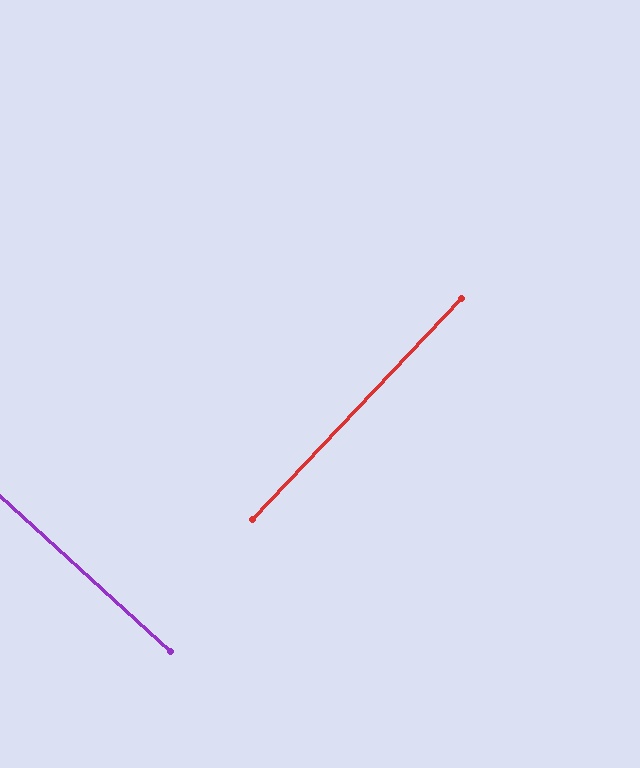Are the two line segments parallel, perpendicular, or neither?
Perpendicular — they meet at approximately 89°.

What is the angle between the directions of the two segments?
Approximately 89 degrees.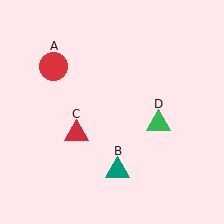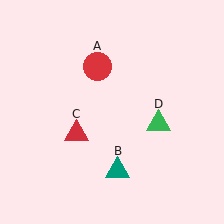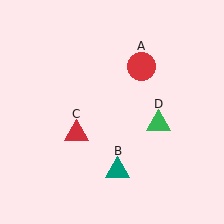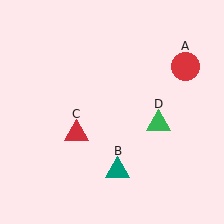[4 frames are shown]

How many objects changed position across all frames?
1 object changed position: red circle (object A).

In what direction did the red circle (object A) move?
The red circle (object A) moved right.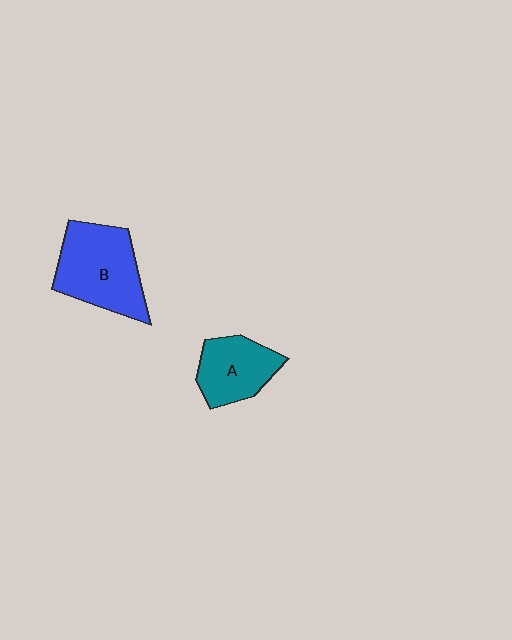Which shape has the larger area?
Shape B (blue).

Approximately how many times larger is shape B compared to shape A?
Approximately 1.4 times.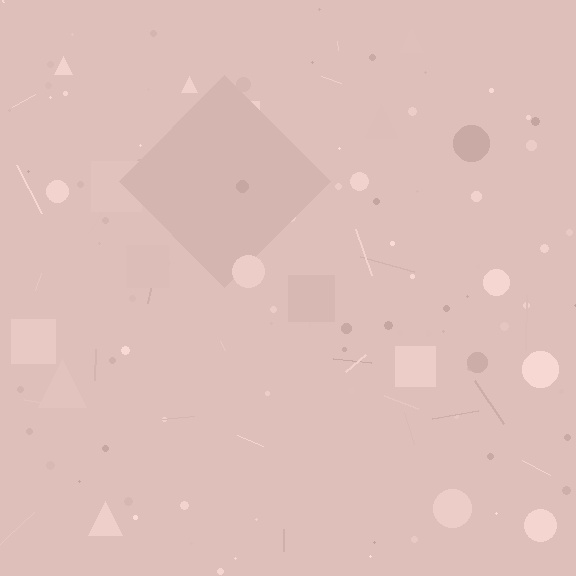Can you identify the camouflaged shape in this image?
The camouflaged shape is a diamond.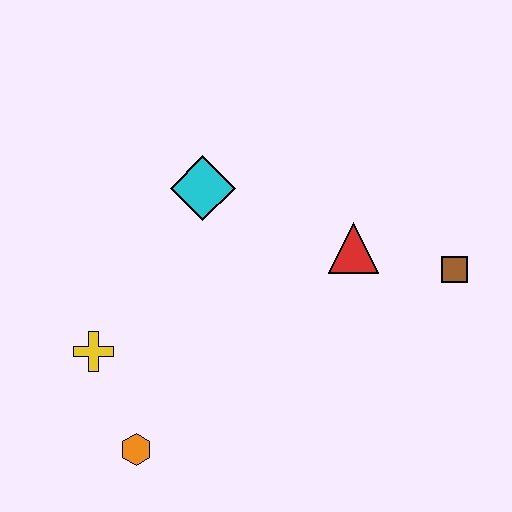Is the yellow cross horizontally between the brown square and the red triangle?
No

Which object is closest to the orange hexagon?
The yellow cross is closest to the orange hexagon.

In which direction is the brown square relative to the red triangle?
The brown square is to the right of the red triangle.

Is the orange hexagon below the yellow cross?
Yes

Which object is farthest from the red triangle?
The orange hexagon is farthest from the red triangle.